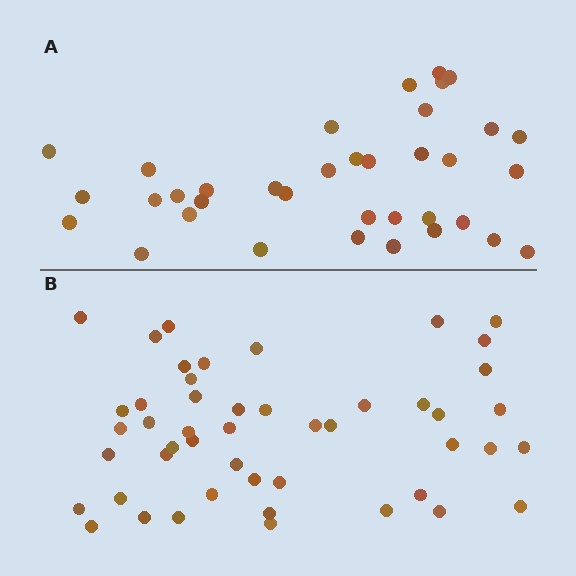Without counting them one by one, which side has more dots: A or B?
Region B (the bottom region) has more dots.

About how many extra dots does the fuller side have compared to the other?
Region B has roughly 12 or so more dots than region A.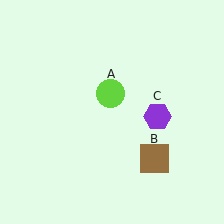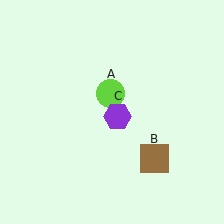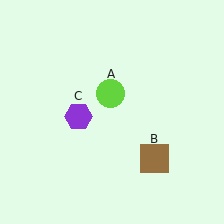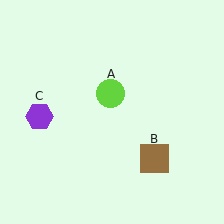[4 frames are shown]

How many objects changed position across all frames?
1 object changed position: purple hexagon (object C).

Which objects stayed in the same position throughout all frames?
Lime circle (object A) and brown square (object B) remained stationary.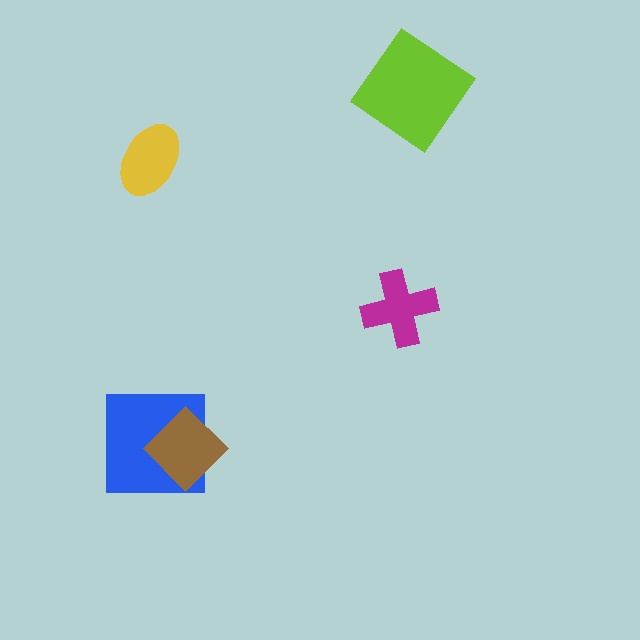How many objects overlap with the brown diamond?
1 object overlaps with the brown diamond.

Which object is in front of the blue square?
The brown diamond is in front of the blue square.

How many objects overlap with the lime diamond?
0 objects overlap with the lime diamond.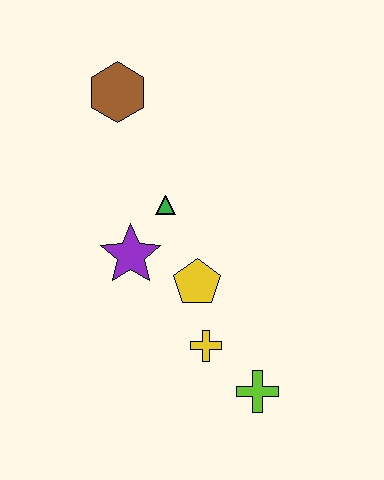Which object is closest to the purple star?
The green triangle is closest to the purple star.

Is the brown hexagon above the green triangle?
Yes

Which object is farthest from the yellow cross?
The brown hexagon is farthest from the yellow cross.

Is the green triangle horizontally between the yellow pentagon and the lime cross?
No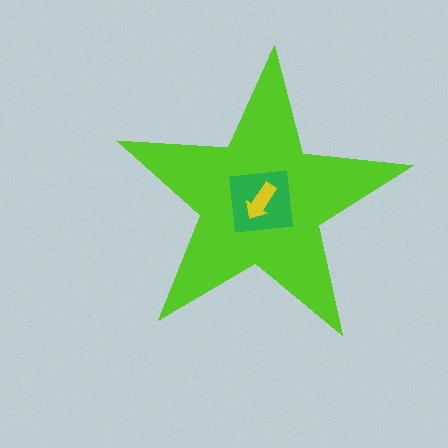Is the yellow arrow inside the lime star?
Yes.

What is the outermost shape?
The lime star.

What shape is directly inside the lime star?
The green square.